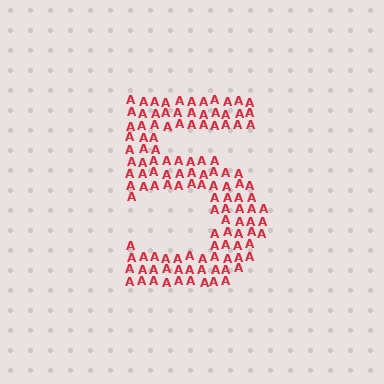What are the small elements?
The small elements are letter A's.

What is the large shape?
The large shape is the digit 5.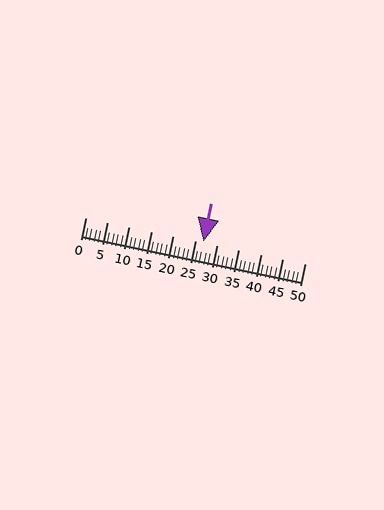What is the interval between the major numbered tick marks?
The major tick marks are spaced 5 units apart.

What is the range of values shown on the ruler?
The ruler shows values from 0 to 50.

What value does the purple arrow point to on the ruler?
The purple arrow points to approximately 27.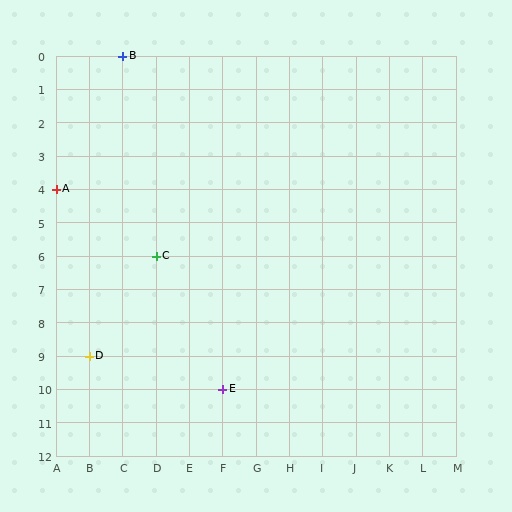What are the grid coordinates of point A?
Point A is at grid coordinates (A, 4).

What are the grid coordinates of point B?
Point B is at grid coordinates (C, 0).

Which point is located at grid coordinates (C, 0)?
Point B is at (C, 0).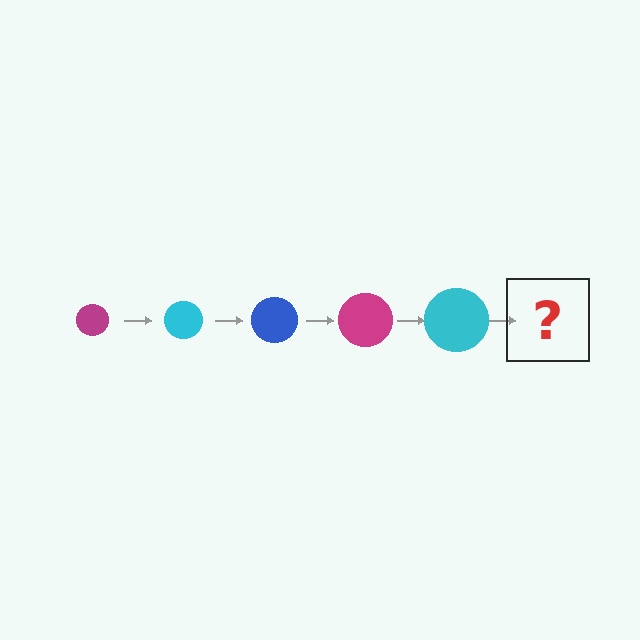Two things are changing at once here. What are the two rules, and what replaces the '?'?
The two rules are that the circle grows larger each step and the color cycles through magenta, cyan, and blue. The '?' should be a blue circle, larger than the previous one.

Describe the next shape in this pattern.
It should be a blue circle, larger than the previous one.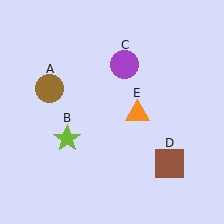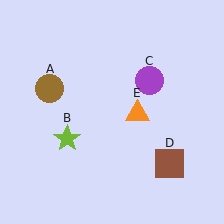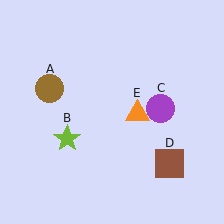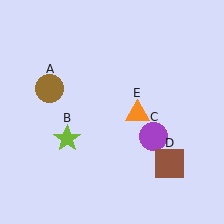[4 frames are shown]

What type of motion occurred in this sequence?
The purple circle (object C) rotated clockwise around the center of the scene.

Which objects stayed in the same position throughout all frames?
Brown circle (object A) and lime star (object B) and brown square (object D) and orange triangle (object E) remained stationary.